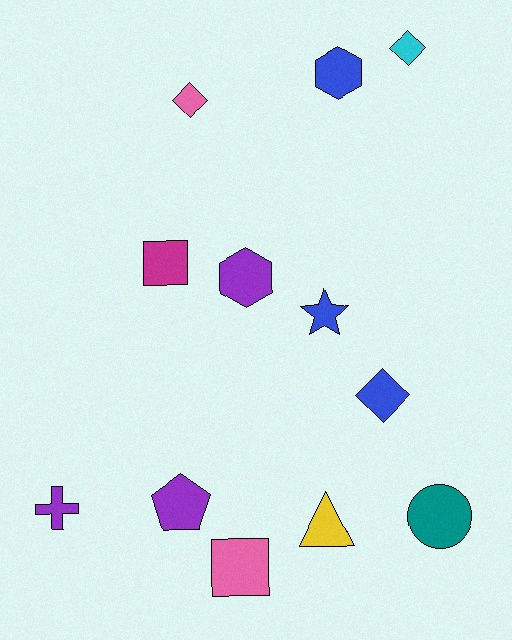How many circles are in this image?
There is 1 circle.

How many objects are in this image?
There are 12 objects.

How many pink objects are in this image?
There are 2 pink objects.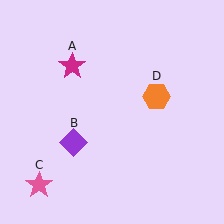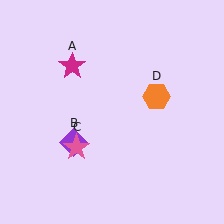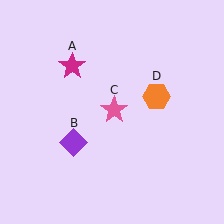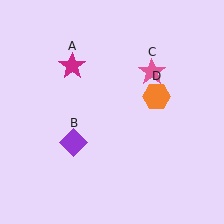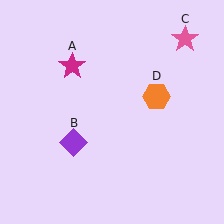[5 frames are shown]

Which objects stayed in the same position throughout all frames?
Magenta star (object A) and purple diamond (object B) and orange hexagon (object D) remained stationary.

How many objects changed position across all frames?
1 object changed position: pink star (object C).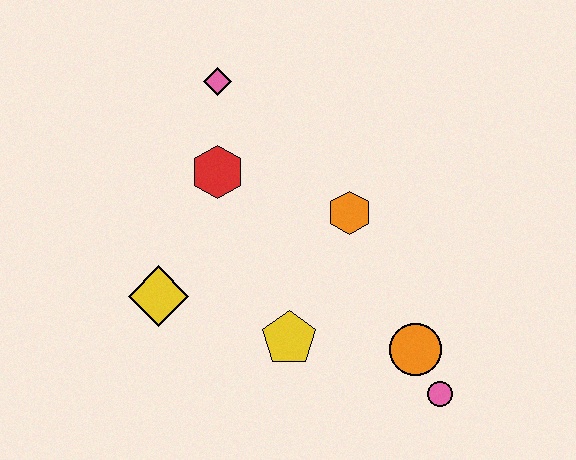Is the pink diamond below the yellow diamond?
No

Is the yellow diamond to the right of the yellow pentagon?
No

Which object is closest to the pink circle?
The orange circle is closest to the pink circle.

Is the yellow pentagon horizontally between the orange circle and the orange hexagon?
No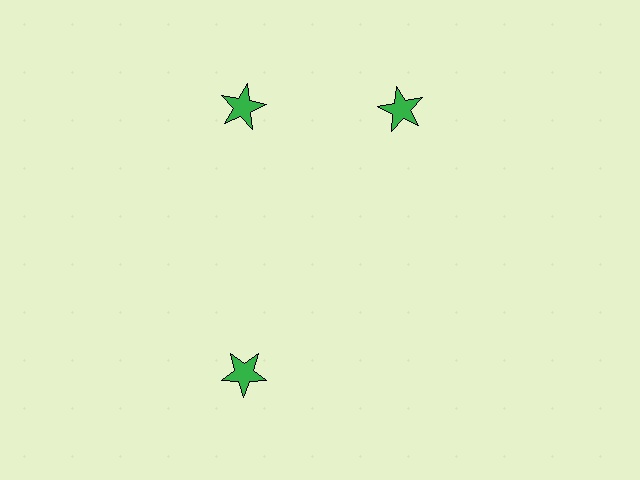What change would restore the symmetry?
The symmetry would be restored by rotating it back into even spacing with its neighbors so that all 3 stars sit at equal angles and equal distance from the center.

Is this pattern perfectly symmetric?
No. The 3 green stars are arranged in a ring, but one element near the 3 o'clock position is rotated out of alignment along the ring, breaking the 3-fold rotational symmetry.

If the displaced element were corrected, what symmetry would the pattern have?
It would have 3-fold rotational symmetry — the pattern would map onto itself every 120 degrees.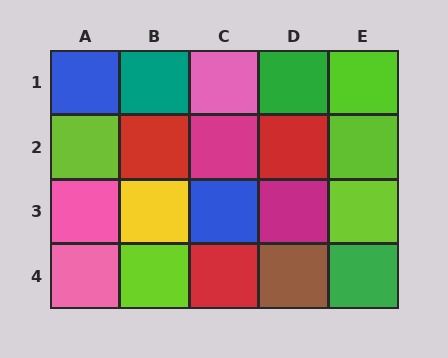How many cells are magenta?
2 cells are magenta.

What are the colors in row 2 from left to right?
Lime, red, magenta, red, lime.